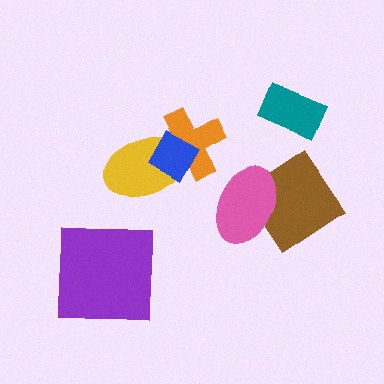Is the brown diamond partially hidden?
Yes, it is partially covered by another shape.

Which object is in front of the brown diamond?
The pink ellipse is in front of the brown diamond.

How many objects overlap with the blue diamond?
2 objects overlap with the blue diamond.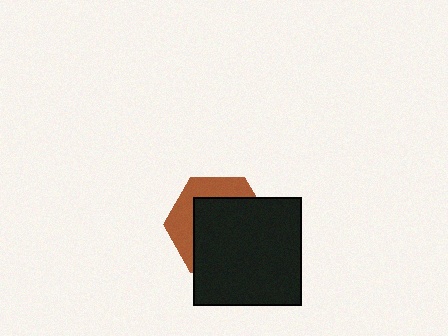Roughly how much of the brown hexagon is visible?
A small part of it is visible (roughly 35%).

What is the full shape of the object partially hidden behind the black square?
The partially hidden object is a brown hexagon.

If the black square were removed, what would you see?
You would see the complete brown hexagon.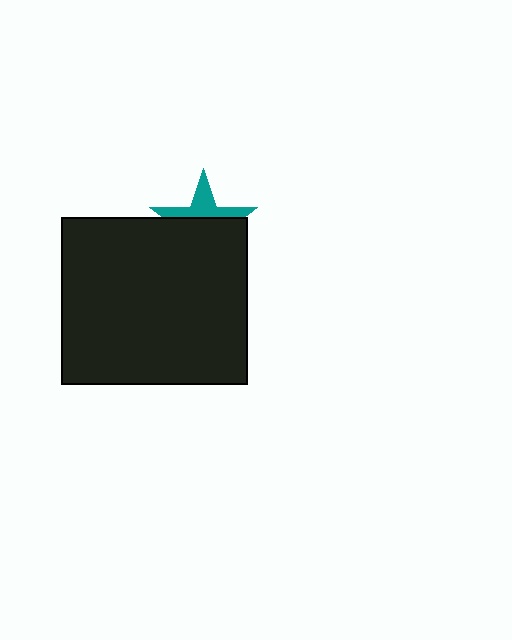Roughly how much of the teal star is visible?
A small part of it is visible (roughly 39%).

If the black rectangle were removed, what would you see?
You would see the complete teal star.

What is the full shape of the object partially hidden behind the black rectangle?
The partially hidden object is a teal star.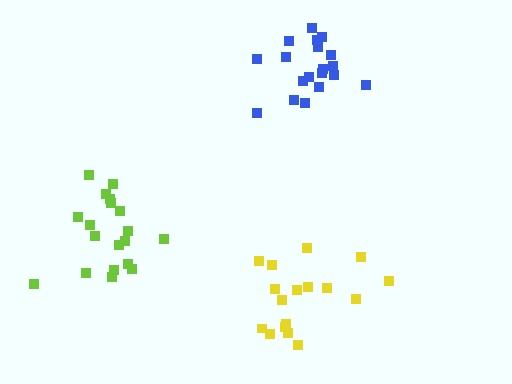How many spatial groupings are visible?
There are 3 spatial groupings.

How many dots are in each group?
Group 1: 19 dots, Group 2: 19 dots, Group 3: 17 dots (55 total).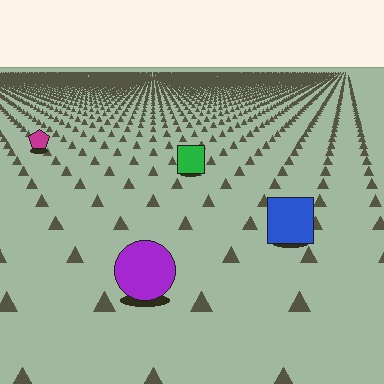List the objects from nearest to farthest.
From nearest to farthest: the purple circle, the blue square, the green square, the magenta pentagon.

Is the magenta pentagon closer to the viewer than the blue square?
No. The blue square is closer — you can tell from the texture gradient: the ground texture is coarser near it.